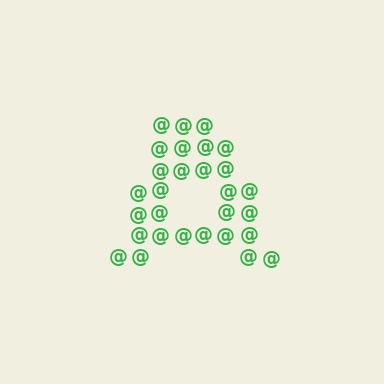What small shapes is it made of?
It is made of small at signs.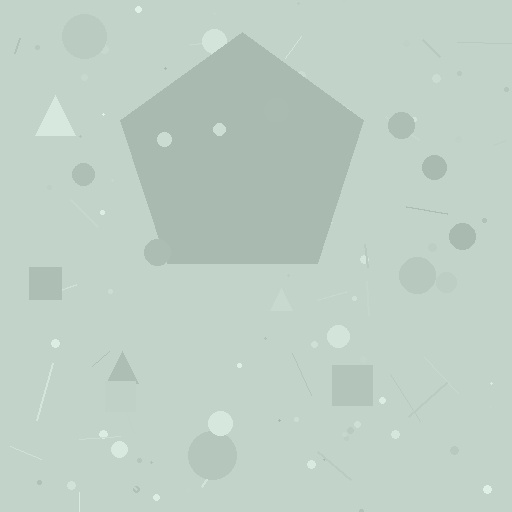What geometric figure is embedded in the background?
A pentagon is embedded in the background.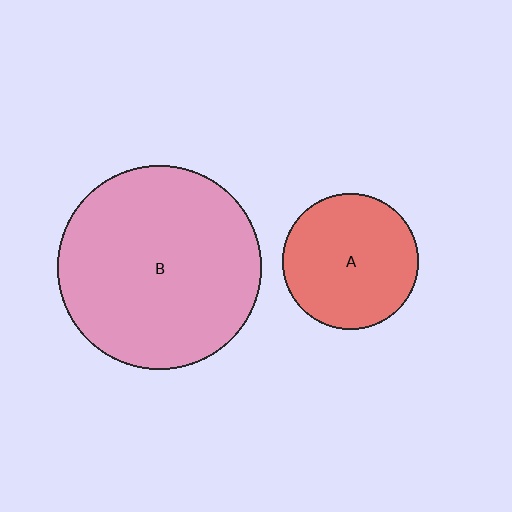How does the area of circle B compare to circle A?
Approximately 2.2 times.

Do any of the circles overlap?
No, none of the circles overlap.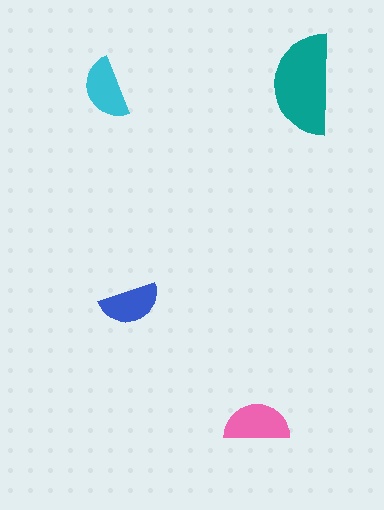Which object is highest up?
The teal semicircle is topmost.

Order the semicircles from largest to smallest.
the teal one, the pink one, the cyan one, the blue one.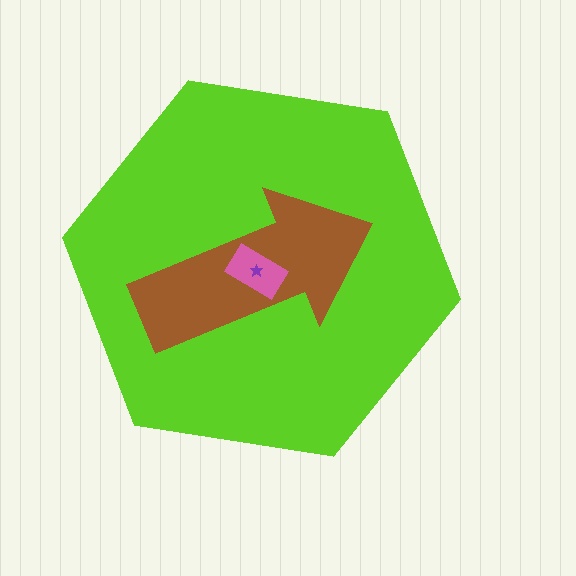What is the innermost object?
The purple star.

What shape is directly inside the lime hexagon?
The brown arrow.